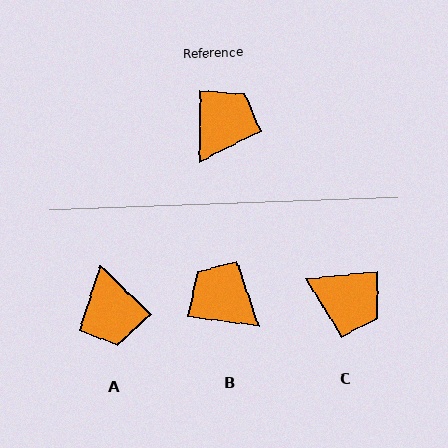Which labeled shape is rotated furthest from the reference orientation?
A, about 133 degrees away.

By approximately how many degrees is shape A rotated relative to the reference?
Approximately 133 degrees clockwise.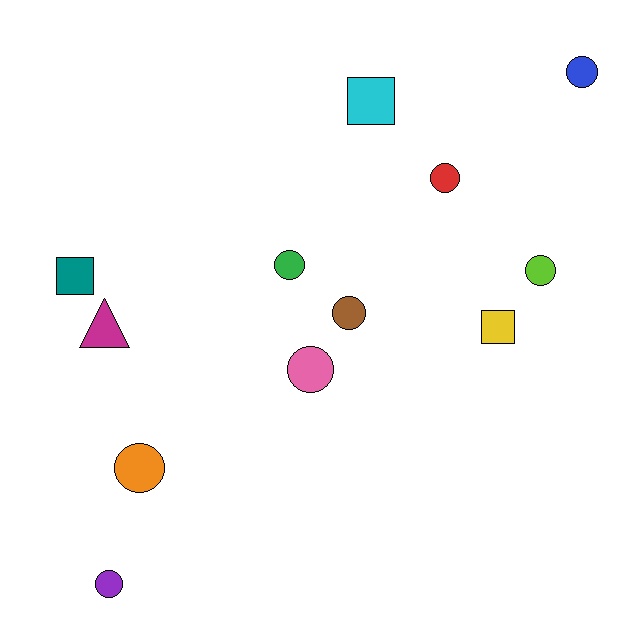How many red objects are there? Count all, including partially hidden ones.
There is 1 red object.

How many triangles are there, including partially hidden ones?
There is 1 triangle.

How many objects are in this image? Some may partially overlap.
There are 12 objects.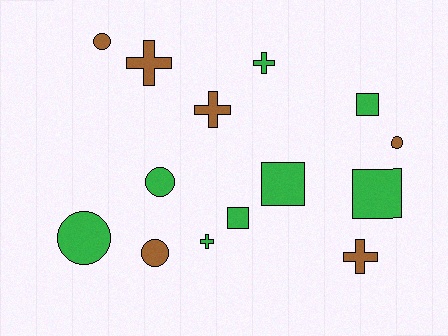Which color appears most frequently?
Green, with 8 objects.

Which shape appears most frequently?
Circle, with 5 objects.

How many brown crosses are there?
There are 3 brown crosses.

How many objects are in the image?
There are 14 objects.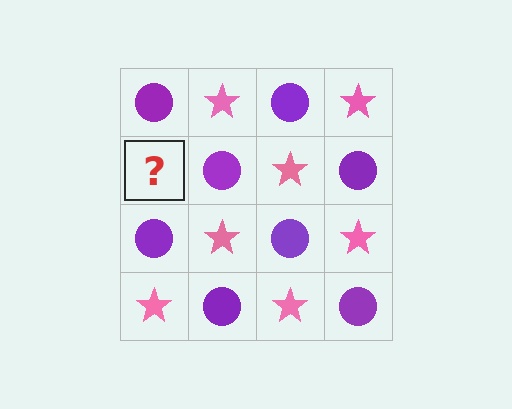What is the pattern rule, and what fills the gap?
The rule is that it alternates purple circle and pink star in a checkerboard pattern. The gap should be filled with a pink star.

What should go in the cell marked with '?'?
The missing cell should contain a pink star.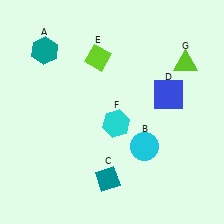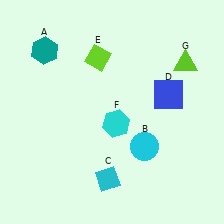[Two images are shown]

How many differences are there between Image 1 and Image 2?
There is 1 difference between the two images.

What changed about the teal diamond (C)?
In Image 1, C is teal. In Image 2, it changed to cyan.